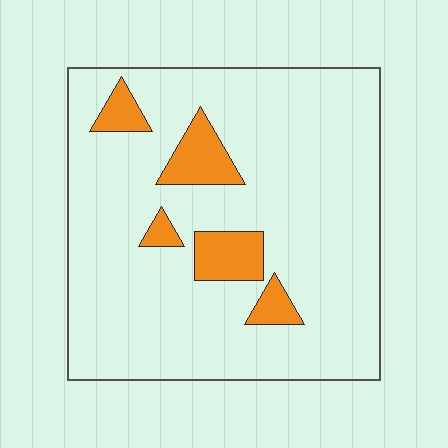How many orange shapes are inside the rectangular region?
5.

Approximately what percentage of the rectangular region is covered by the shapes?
Approximately 10%.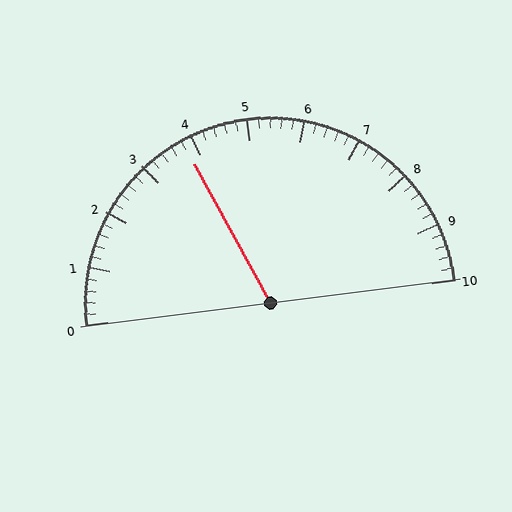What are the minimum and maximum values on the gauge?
The gauge ranges from 0 to 10.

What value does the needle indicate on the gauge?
The needle indicates approximately 3.8.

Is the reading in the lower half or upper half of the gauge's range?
The reading is in the lower half of the range (0 to 10).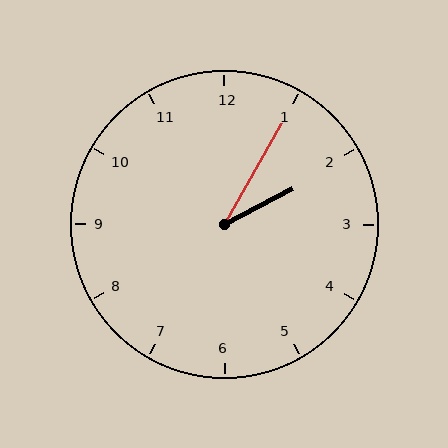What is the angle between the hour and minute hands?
Approximately 32 degrees.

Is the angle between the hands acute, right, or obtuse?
It is acute.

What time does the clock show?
2:05.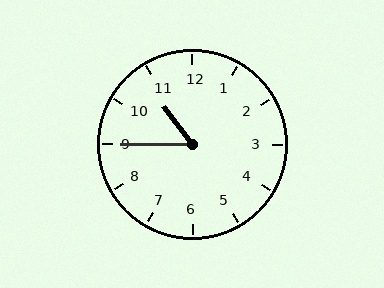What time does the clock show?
10:45.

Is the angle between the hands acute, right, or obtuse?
It is acute.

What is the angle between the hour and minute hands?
Approximately 52 degrees.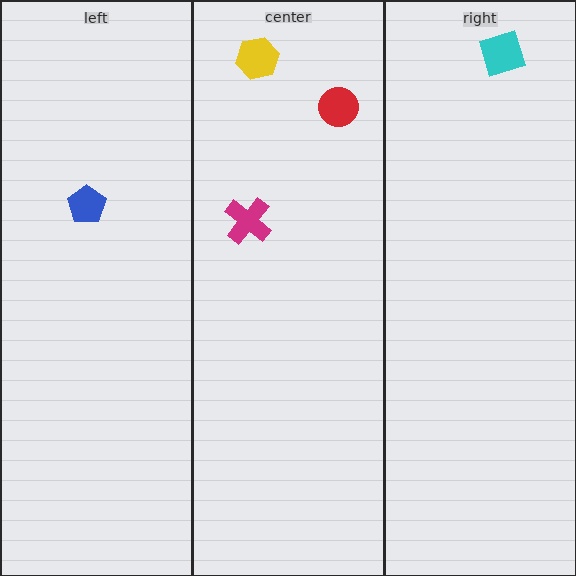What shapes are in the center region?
The red circle, the yellow hexagon, the magenta cross.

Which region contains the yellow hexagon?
The center region.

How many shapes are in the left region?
1.